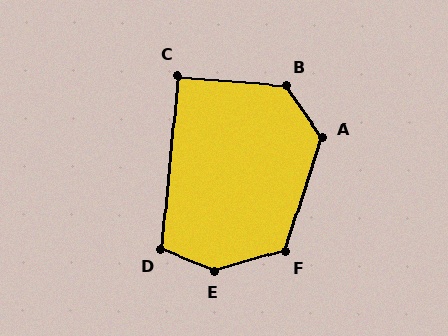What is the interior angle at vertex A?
Approximately 127 degrees (obtuse).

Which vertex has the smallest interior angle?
C, at approximately 91 degrees.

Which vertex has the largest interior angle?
E, at approximately 143 degrees.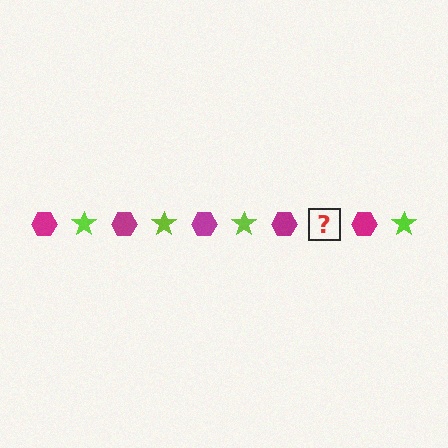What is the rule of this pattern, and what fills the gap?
The rule is that the pattern alternates between magenta hexagon and lime star. The gap should be filled with a lime star.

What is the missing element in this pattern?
The missing element is a lime star.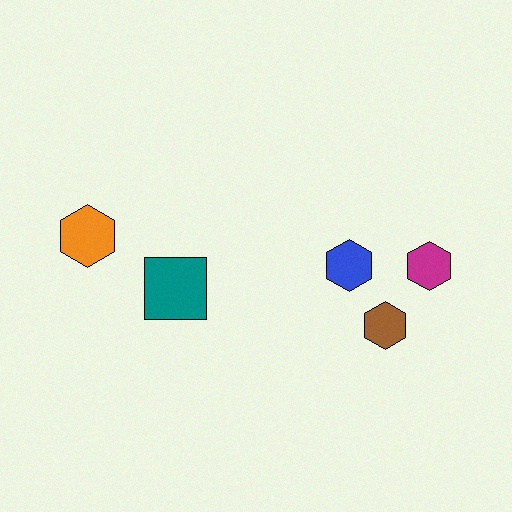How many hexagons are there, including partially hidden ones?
There are 4 hexagons.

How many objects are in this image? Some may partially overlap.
There are 5 objects.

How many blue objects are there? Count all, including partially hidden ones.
There is 1 blue object.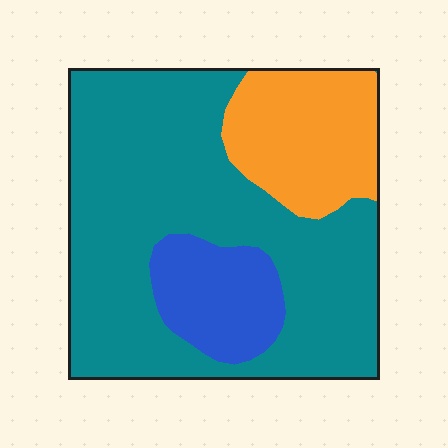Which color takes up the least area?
Blue, at roughly 15%.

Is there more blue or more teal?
Teal.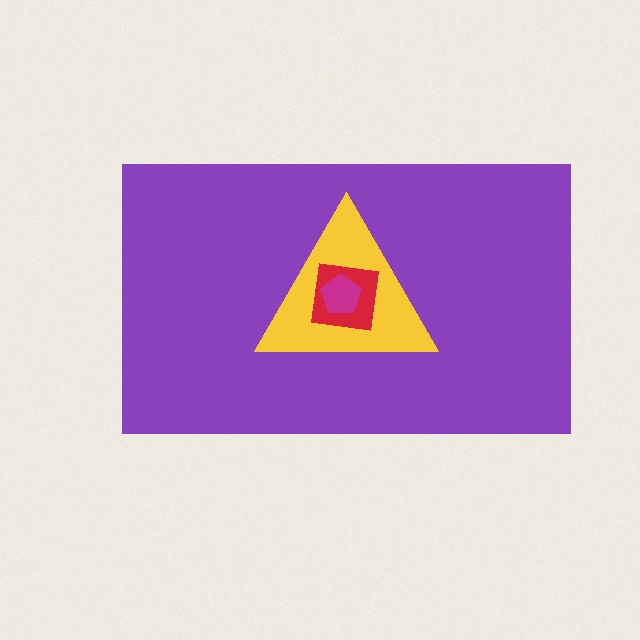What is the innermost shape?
The magenta pentagon.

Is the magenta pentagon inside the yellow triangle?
Yes.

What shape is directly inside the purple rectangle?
The yellow triangle.